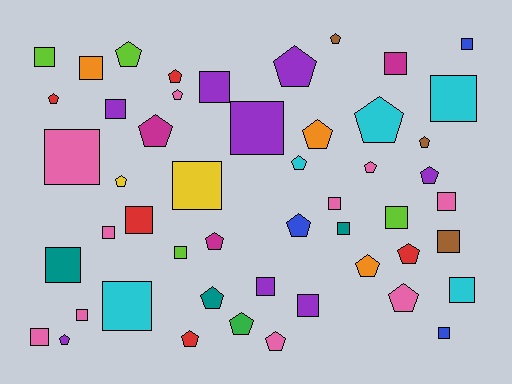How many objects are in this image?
There are 50 objects.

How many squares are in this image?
There are 26 squares.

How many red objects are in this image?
There are 5 red objects.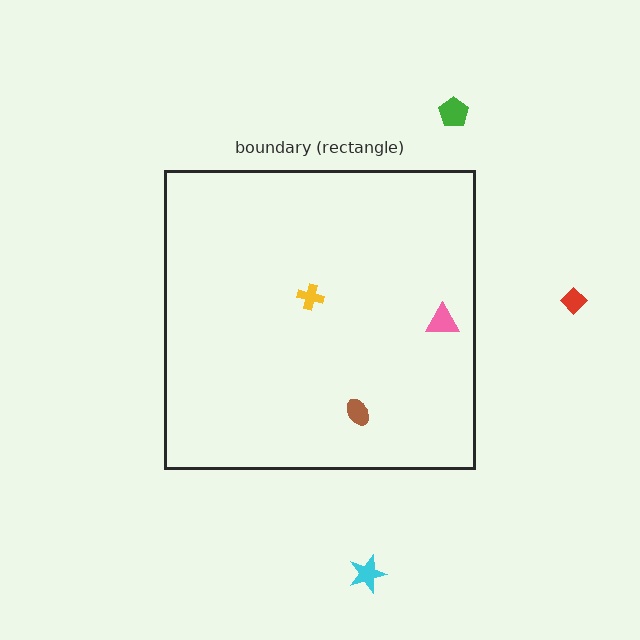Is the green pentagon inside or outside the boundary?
Outside.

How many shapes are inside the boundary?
3 inside, 3 outside.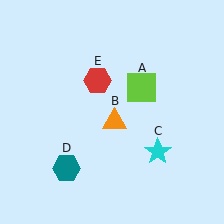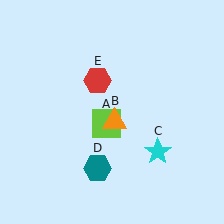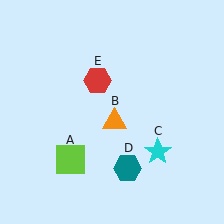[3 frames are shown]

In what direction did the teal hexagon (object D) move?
The teal hexagon (object D) moved right.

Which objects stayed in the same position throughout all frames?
Orange triangle (object B) and cyan star (object C) and red hexagon (object E) remained stationary.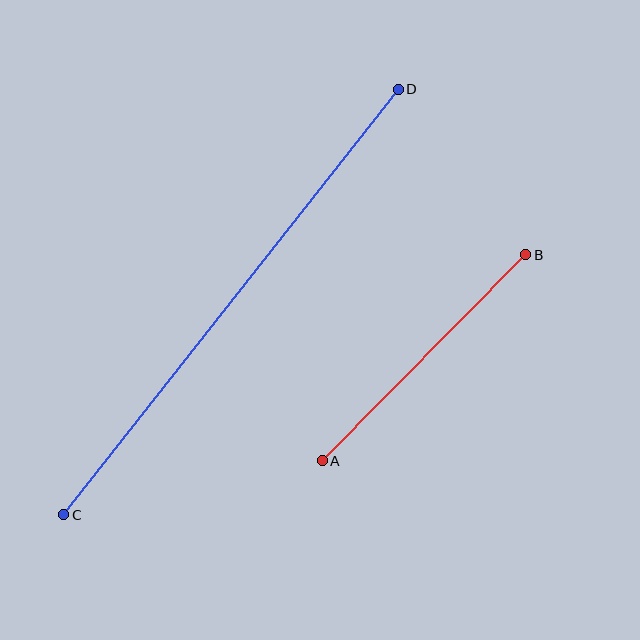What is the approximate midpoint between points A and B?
The midpoint is at approximately (424, 358) pixels.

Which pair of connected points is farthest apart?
Points C and D are farthest apart.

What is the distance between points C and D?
The distance is approximately 541 pixels.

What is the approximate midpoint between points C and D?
The midpoint is at approximately (231, 302) pixels.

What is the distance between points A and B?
The distance is approximately 289 pixels.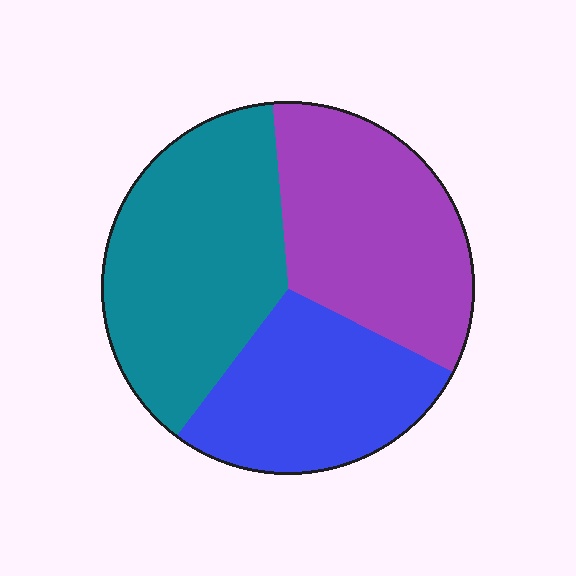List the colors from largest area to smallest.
From largest to smallest: teal, purple, blue.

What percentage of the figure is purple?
Purple covers 34% of the figure.